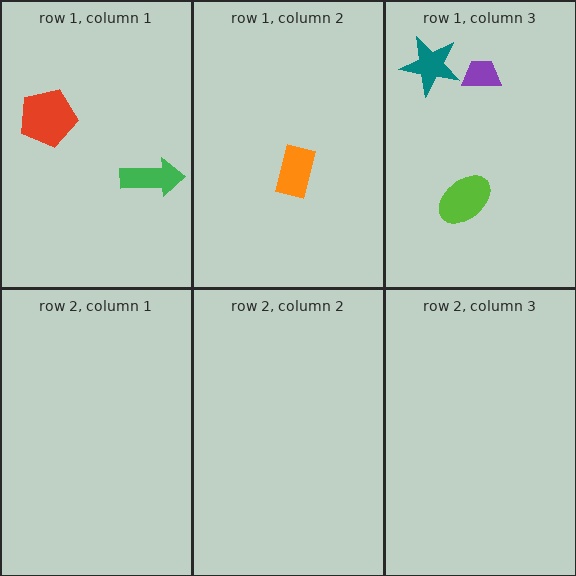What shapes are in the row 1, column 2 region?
The orange rectangle.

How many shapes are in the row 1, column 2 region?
1.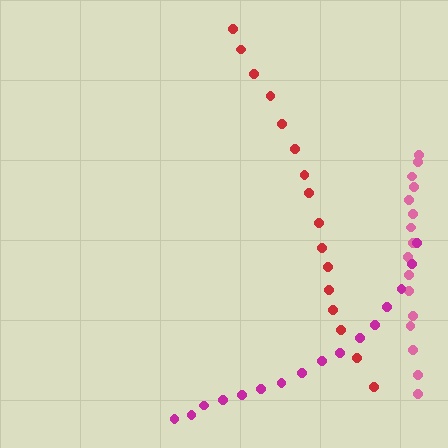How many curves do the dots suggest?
There are 3 distinct paths.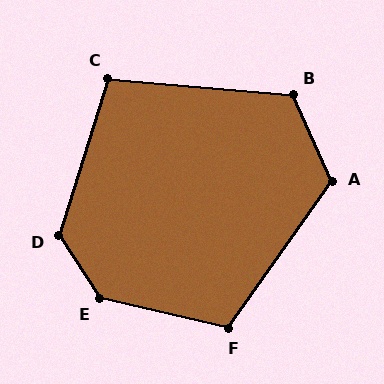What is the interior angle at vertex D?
Approximately 129 degrees (obtuse).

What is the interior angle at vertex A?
Approximately 121 degrees (obtuse).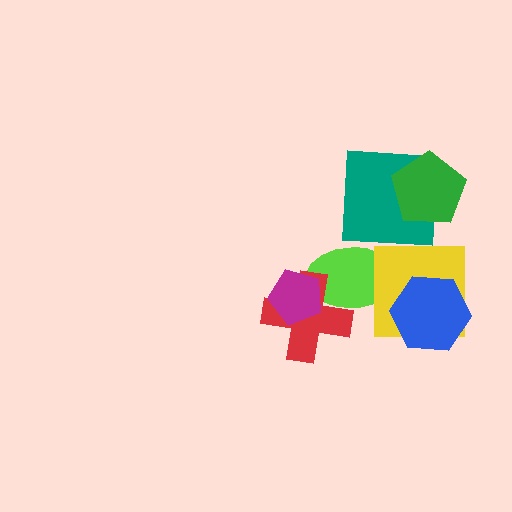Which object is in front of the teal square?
The green pentagon is in front of the teal square.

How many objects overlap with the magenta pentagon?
2 objects overlap with the magenta pentagon.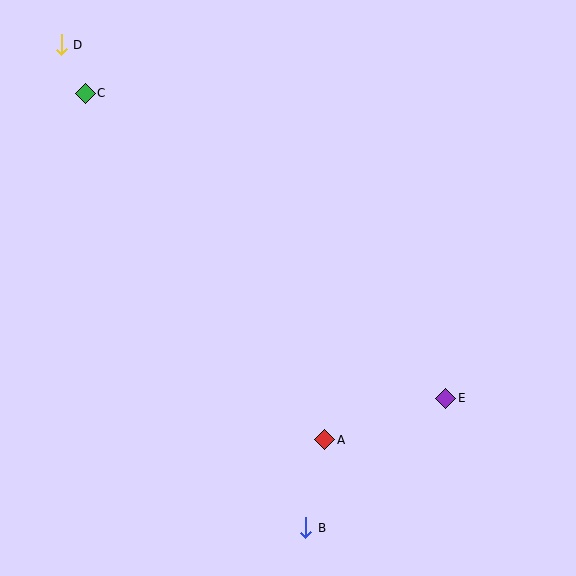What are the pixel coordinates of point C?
Point C is at (85, 93).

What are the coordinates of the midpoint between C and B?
The midpoint between C and B is at (196, 310).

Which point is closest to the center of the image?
Point A at (325, 440) is closest to the center.